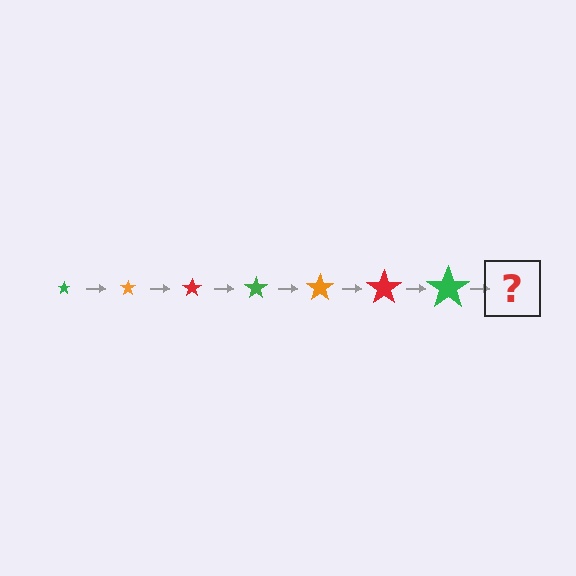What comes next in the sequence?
The next element should be an orange star, larger than the previous one.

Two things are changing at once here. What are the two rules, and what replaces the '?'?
The two rules are that the star grows larger each step and the color cycles through green, orange, and red. The '?' should be an orange star, larger than the previous one.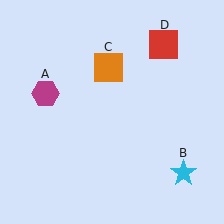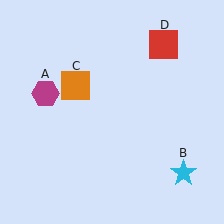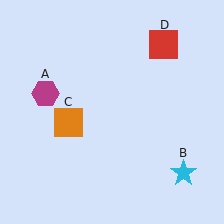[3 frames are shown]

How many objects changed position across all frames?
1 object changed position: orange square (object C).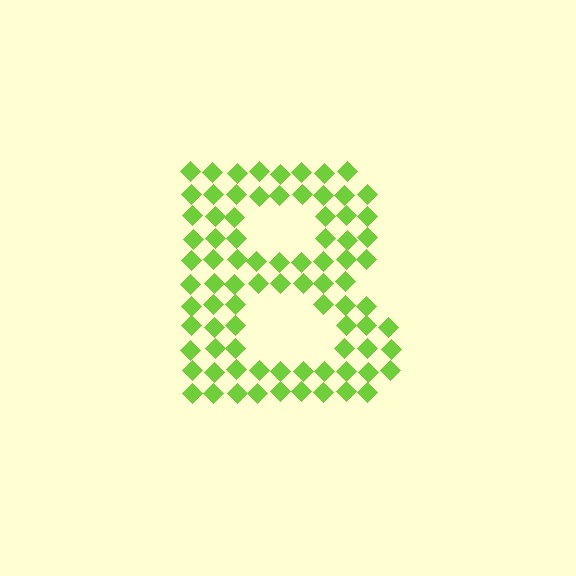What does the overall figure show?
The overall figure shows the letter B.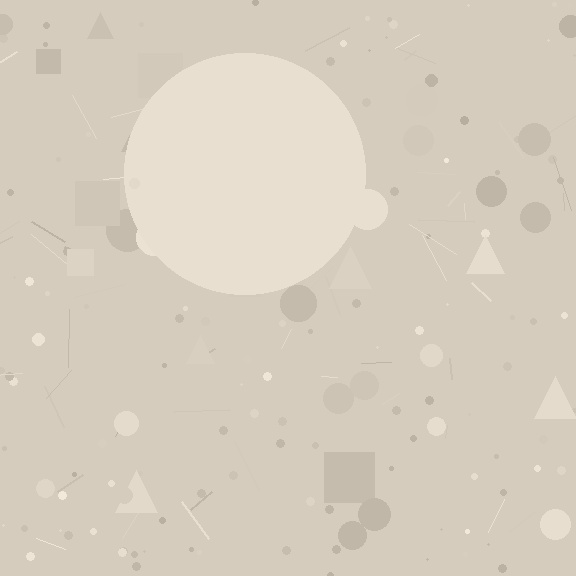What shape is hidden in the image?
A circle is hidden in the image.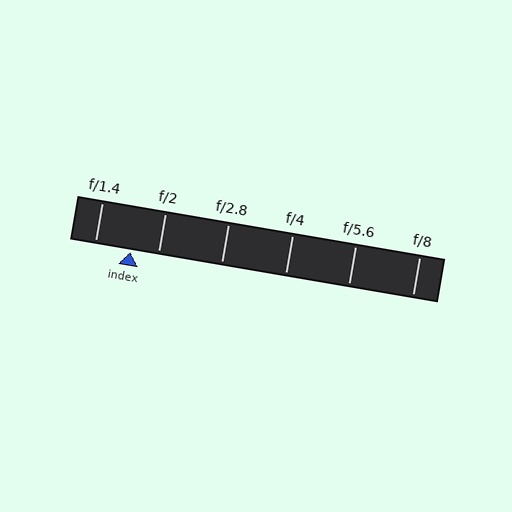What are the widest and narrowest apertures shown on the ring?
The widest aperture shown is f/1.4 and the narrowest is f/8.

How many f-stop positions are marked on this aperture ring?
There are 6 f-stop positions marked.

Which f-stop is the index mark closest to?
The index mark is closest to f/2.